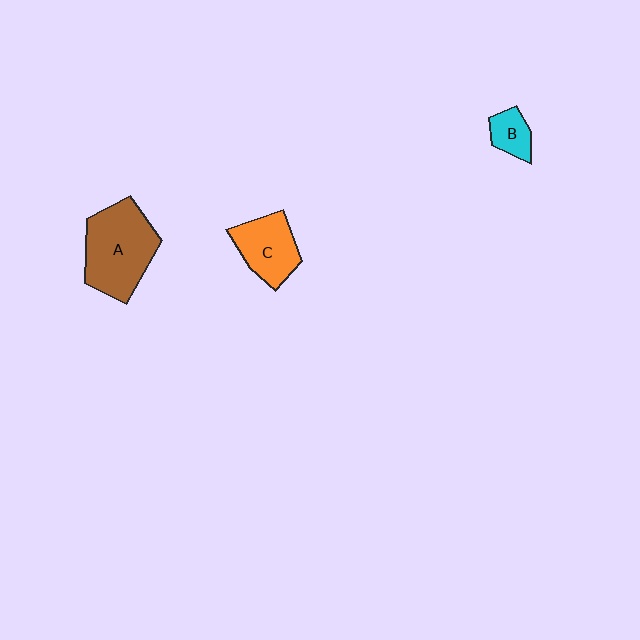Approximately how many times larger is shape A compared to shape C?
Approximately 1.6 times.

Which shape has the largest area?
Shape A (brown).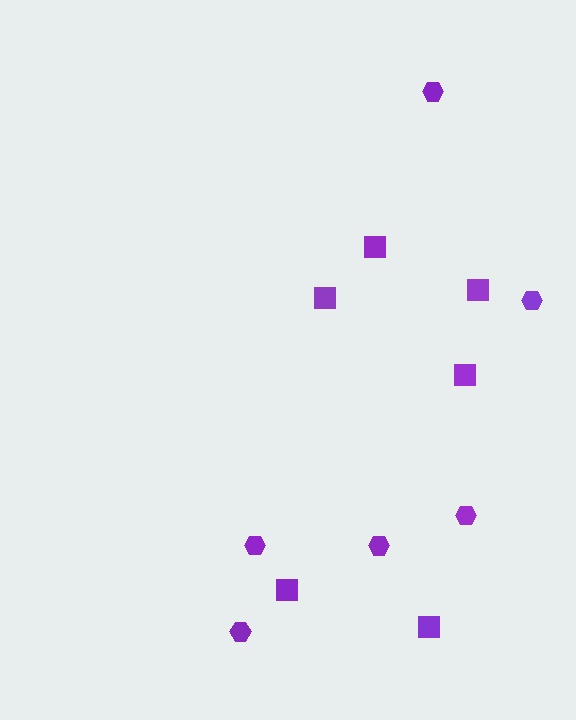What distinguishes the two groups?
There are 2 groups: one group of squares (6) and one group of hexagons (6).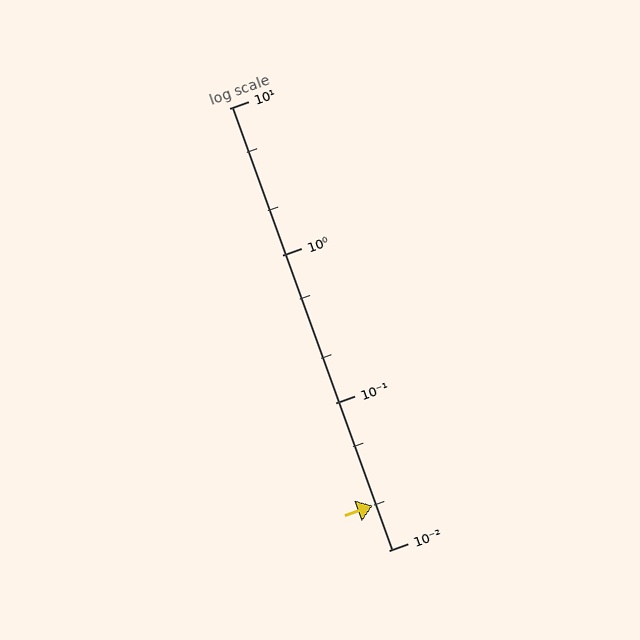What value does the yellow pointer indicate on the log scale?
The pointer indicates approximately 0.02.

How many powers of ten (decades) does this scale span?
The scale spans 3 decades, from 0.01 to 10.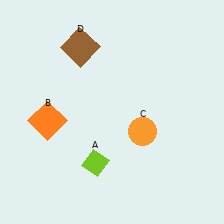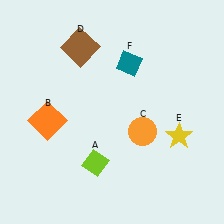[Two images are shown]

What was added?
A yellow star (E), a teal diamond (F) were added in Image 2.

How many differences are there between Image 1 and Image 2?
There are 2 differences between the two images.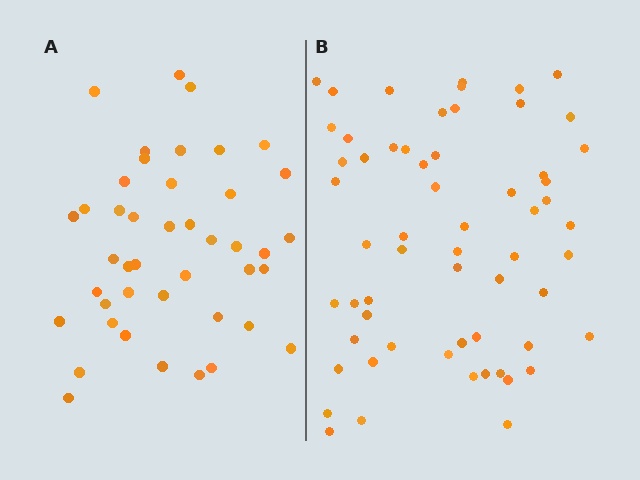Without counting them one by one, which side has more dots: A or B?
Region B (the right region) has more dots.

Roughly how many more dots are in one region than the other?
Region B has approximately 15 more dots than region A.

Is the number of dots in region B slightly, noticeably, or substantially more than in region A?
Region B has noticeably more, but not dramatically so. The ratio is roughly 1.4 to 1.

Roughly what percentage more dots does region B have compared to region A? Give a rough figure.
About 40% more.